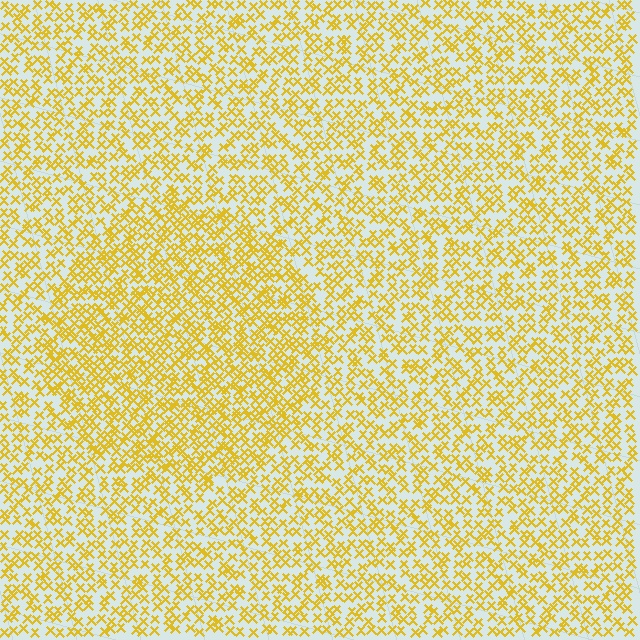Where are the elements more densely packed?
The elements are more densely packed inside the circle boundary.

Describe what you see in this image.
The image contains small yellow elements arranged at two different densities. A circle-shaped region is visible where the elements are more densely packed than the surrounding area.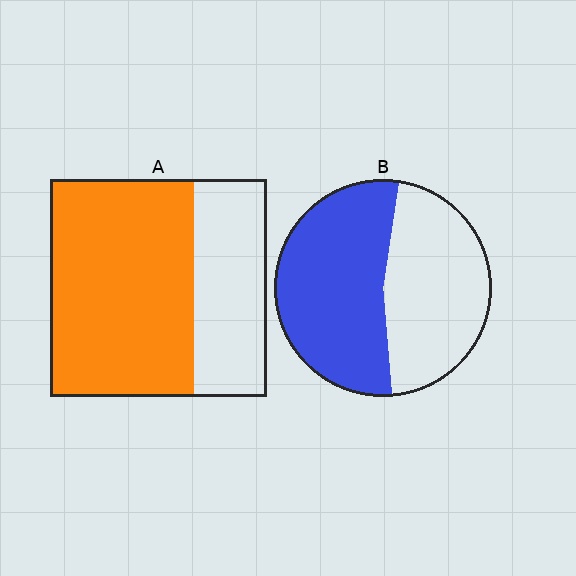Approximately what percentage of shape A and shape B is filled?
A is approximately 65% and B is approximately 55%.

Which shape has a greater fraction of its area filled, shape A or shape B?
Shape A.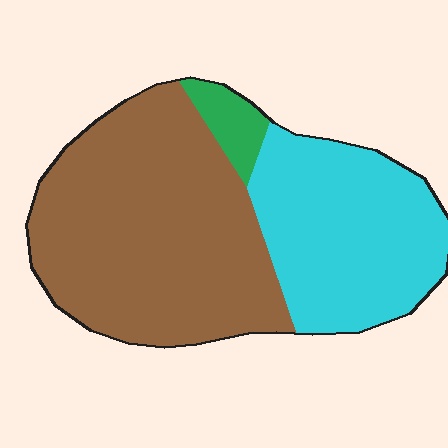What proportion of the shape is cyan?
Cyan takes up about three eighths (3/8) of the shape.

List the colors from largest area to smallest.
From largest to smallest: brown, cyan, green.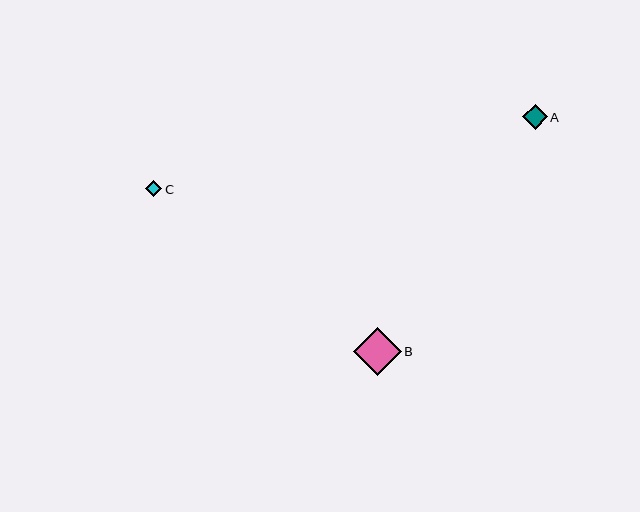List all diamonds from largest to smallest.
From largest to smallest: B, A, C.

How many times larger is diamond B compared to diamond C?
Diamond B is approximately 2.9 times the size of diamond C.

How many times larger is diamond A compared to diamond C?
Diamond A is approximately 1.5 times the size of diamond C.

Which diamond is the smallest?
Diamond C is the smallest with a size of approximately 17 pixels.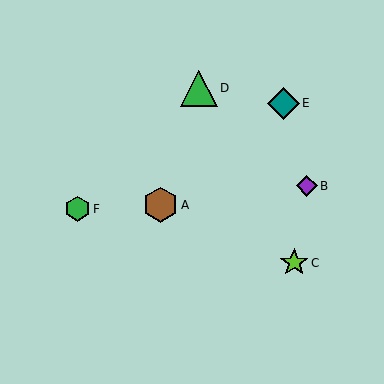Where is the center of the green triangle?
The center of the green triangle is at (199, 88).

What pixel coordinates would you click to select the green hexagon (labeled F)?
Click at (77, 209) to select the green hexagon F.